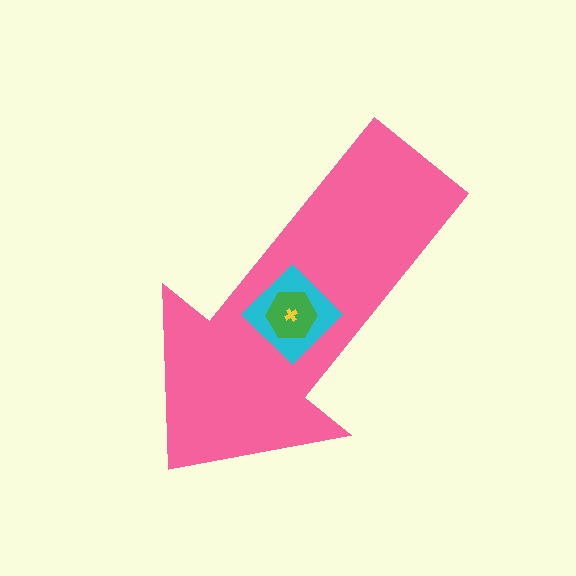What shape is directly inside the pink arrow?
The cyan diamond.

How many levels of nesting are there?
4.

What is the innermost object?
The yellow cross.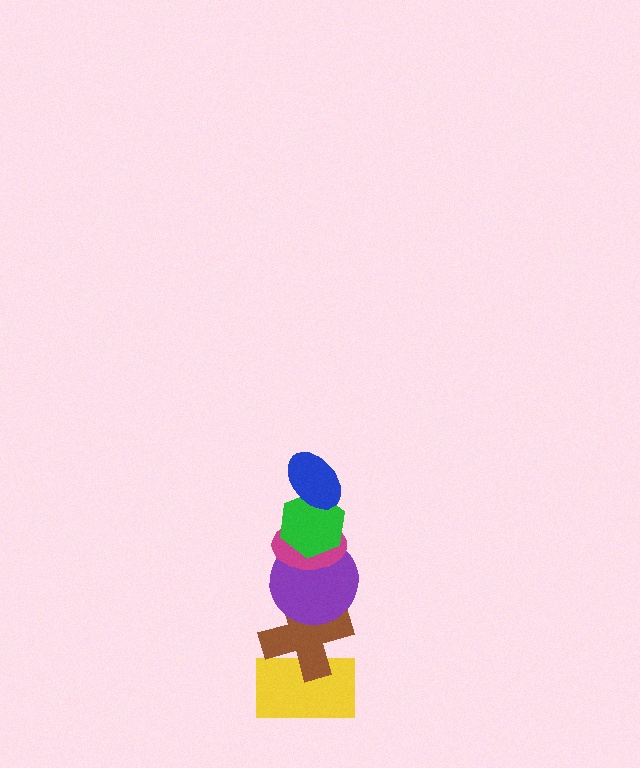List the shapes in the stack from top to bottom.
From top to bottom: the blue ellipse, the green hexagon, the magenta ellipse, the purple circle, the brown cross, the yellow rectangle.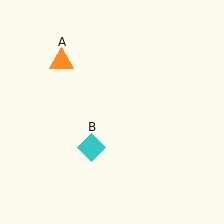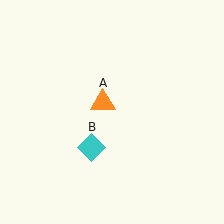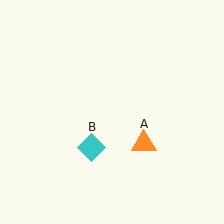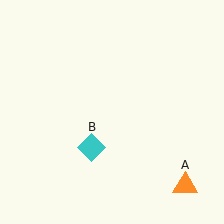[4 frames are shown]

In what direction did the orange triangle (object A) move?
The orange triangle (object A) moved down and to the right.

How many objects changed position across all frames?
1 object changed position: orange triangle (object A).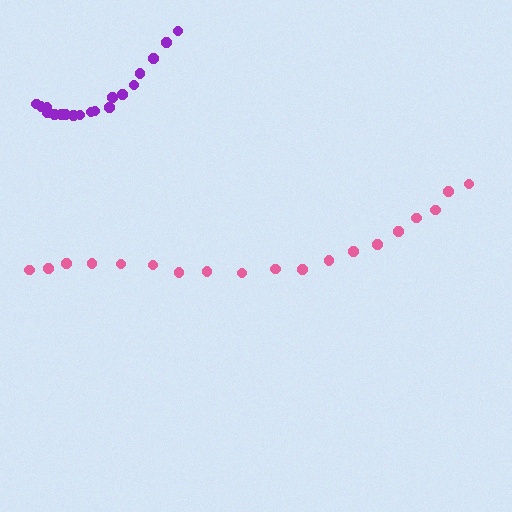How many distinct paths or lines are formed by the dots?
There are 2 distinct paths.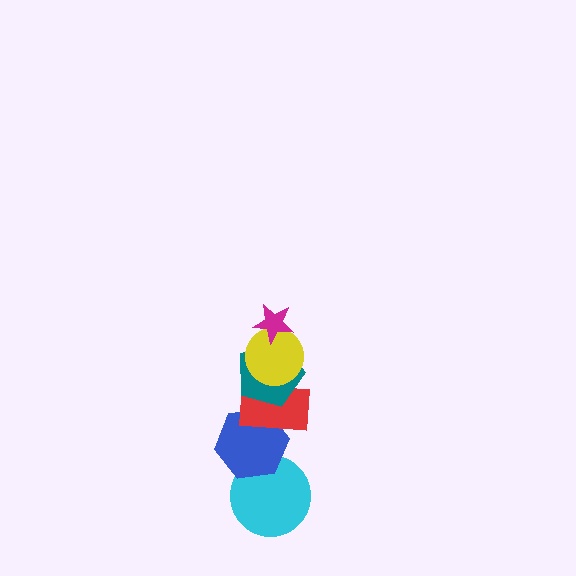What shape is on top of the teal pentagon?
The yellow circle is on top of the teal pentagon.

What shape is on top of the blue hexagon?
The red rectangle is on top of the blue hexagon.